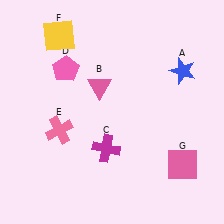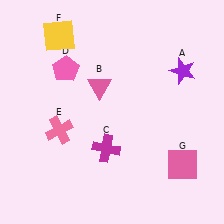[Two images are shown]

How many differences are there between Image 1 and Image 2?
There is 1 difference between the two images.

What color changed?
The star (A) changed from blue in Image 1 to purple in Image 2.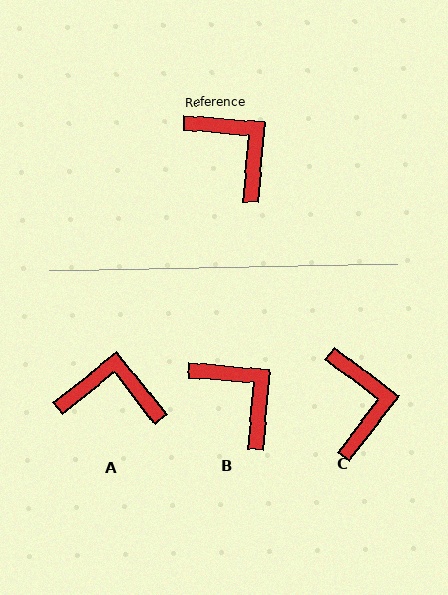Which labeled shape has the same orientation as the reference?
B.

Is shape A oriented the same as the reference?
No, it is off by about 44 degrees.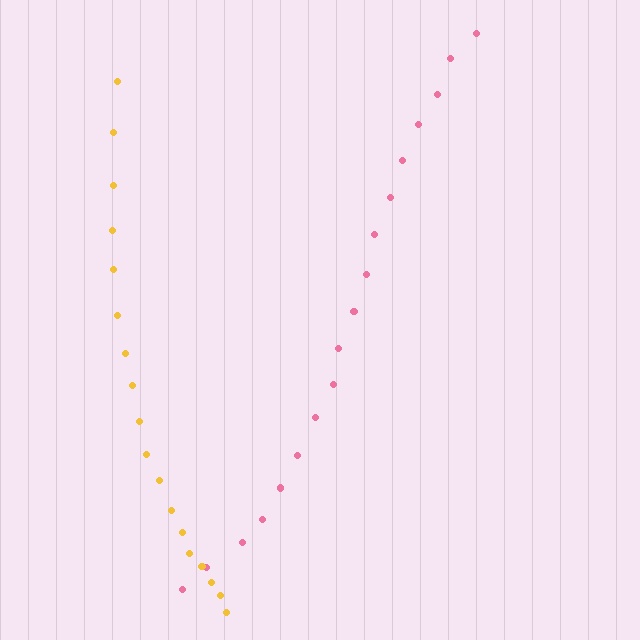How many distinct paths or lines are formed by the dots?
There are 2 distinct paths.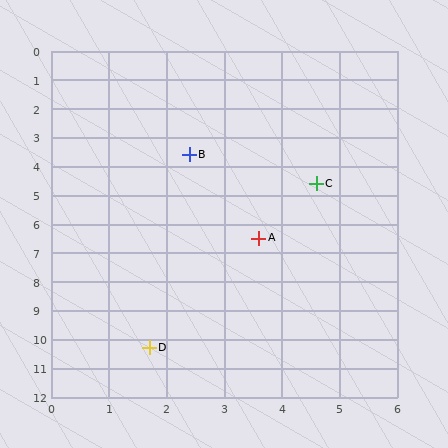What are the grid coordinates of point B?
Point B is at approximately (2.4, 3.6).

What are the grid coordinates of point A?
Point A is at approximately (3.6, 6.5).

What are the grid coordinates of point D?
Point D is at approximately (1.7, 10.3).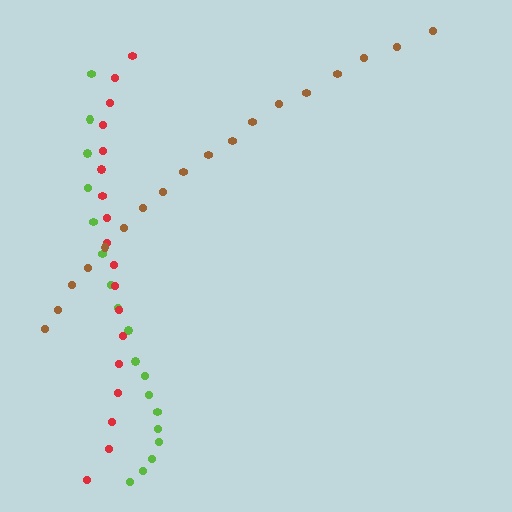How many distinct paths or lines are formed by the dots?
There are 3 distinct paths.